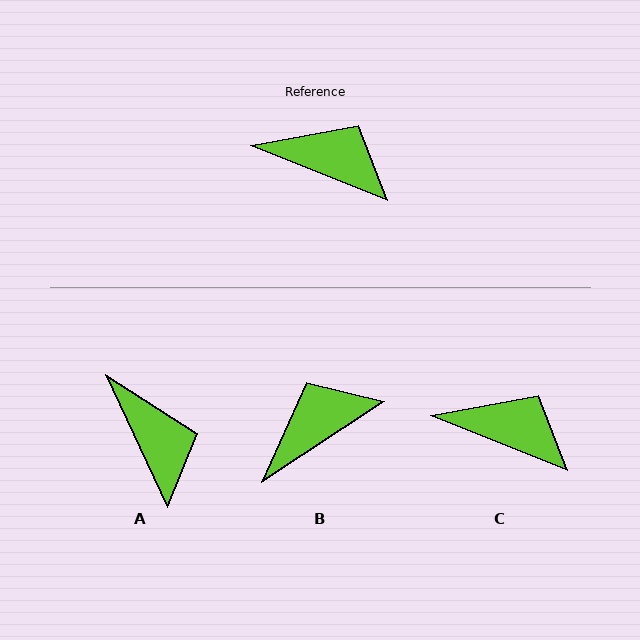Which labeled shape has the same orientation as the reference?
C.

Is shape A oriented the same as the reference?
No, it is off by about 43 degrees.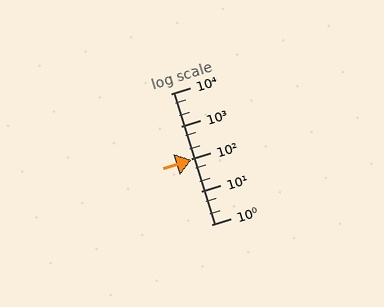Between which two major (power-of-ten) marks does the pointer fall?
The pointer is between 10 and 100.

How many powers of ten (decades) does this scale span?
The scale spans 4 decades, from 1 to 10000.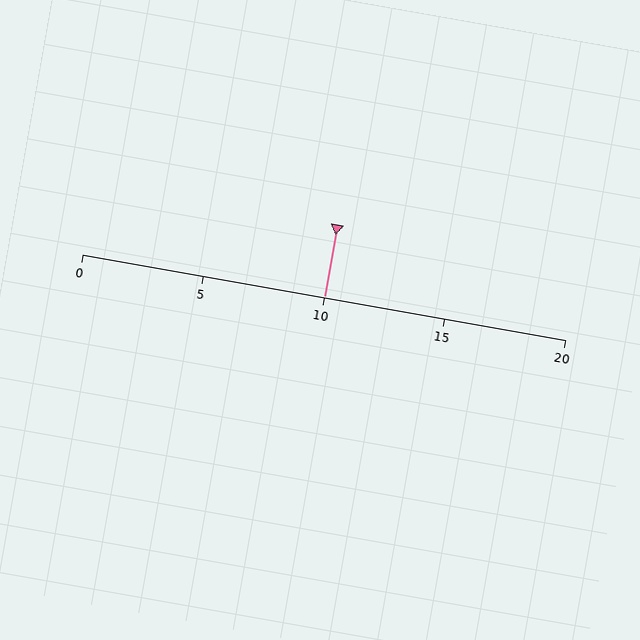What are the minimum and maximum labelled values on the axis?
The axis runs from 0 to 20.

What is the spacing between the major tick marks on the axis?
The major ticks are spaced 5 apart.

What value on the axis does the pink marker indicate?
The marker indicates approximately 10.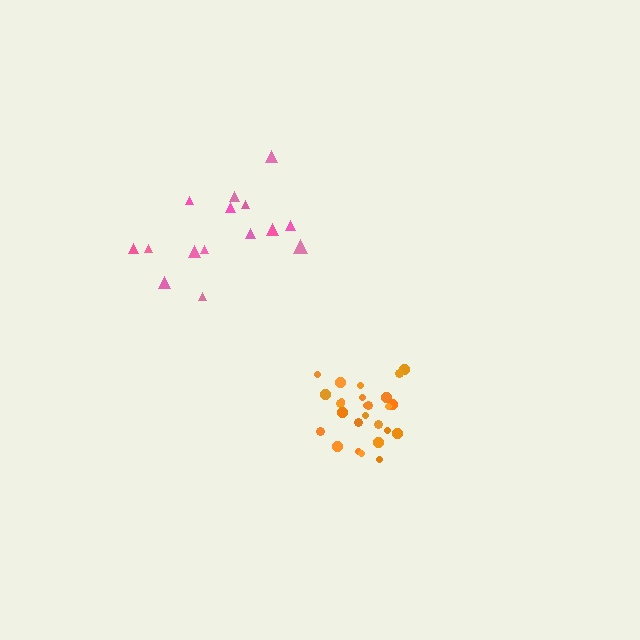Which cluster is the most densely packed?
Orange.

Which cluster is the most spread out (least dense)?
Pink.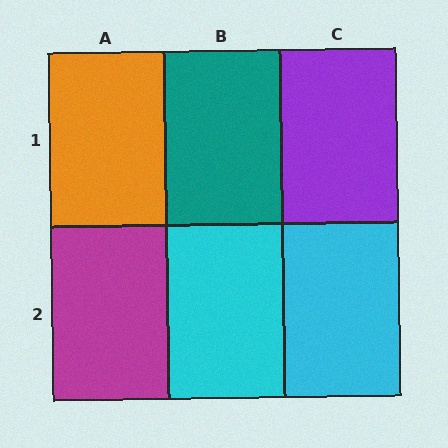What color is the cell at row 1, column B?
Teal.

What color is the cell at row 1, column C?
Purple.